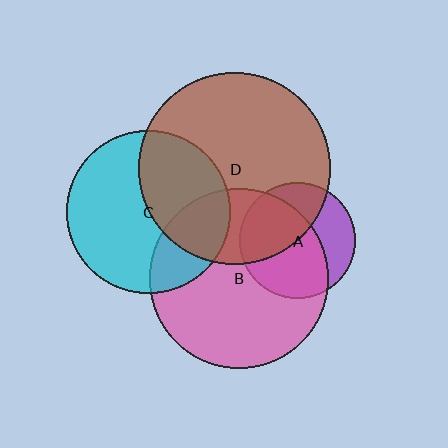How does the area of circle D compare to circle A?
Approximately 2.8 times.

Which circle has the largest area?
Circle D (brown).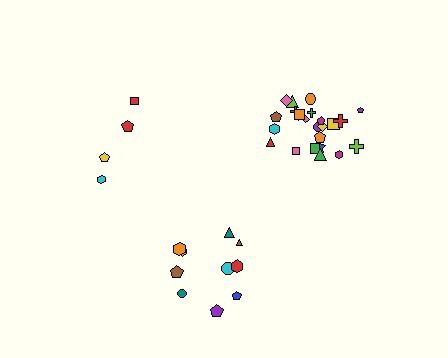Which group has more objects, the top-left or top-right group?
The top-right group.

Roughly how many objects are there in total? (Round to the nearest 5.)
Roughly 40 objects in total.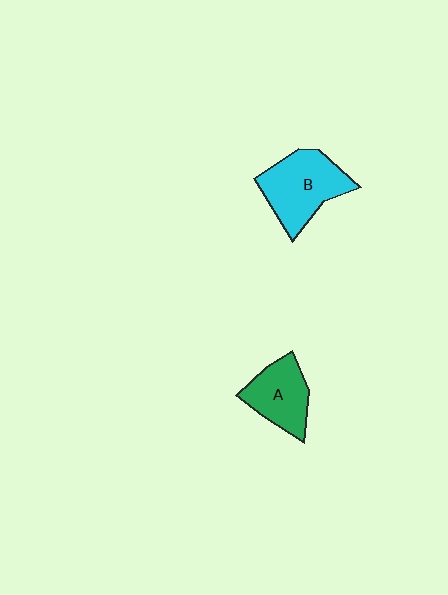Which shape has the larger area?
Shape B (cyan).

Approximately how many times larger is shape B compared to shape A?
Approximately 1.3 times.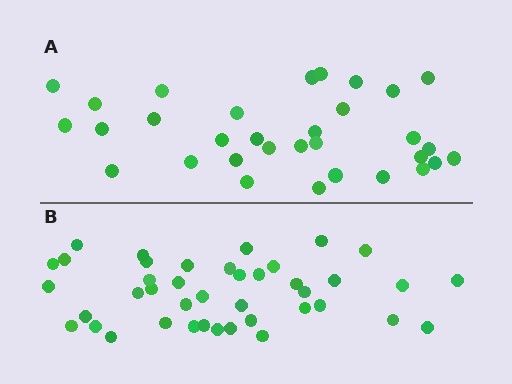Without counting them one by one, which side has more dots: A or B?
Region B (the bottom region) has more dots.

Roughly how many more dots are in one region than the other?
Region B has roughly 8 or so more dots than region A.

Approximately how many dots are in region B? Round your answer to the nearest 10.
About 40 dots. (The exact count is 41, which rounds to 40.)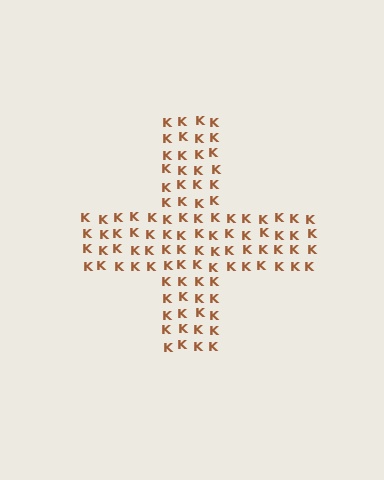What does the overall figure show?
The overall figure shows a cross.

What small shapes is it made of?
It is made of small letter K's.